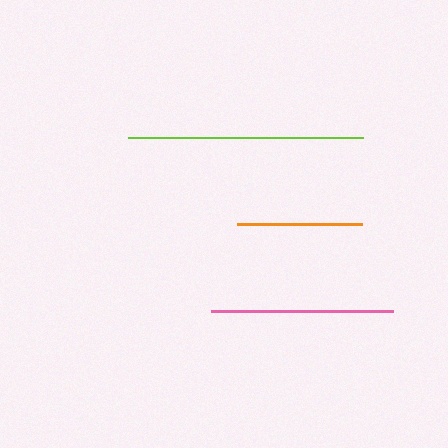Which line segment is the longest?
The lime line is the longest at approximately 235 pixels.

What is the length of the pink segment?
The pink segment is approximately 182 pixels long.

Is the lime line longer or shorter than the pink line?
The lime line is longer than the pink line.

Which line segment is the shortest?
The orange line is the shortest at approximately 125 pixels.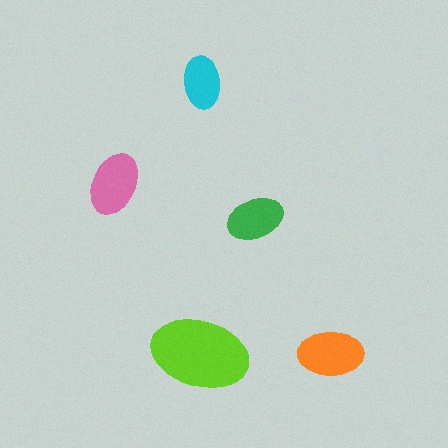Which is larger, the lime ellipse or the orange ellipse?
The lime one.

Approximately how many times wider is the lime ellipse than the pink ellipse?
About 1.5 times wider.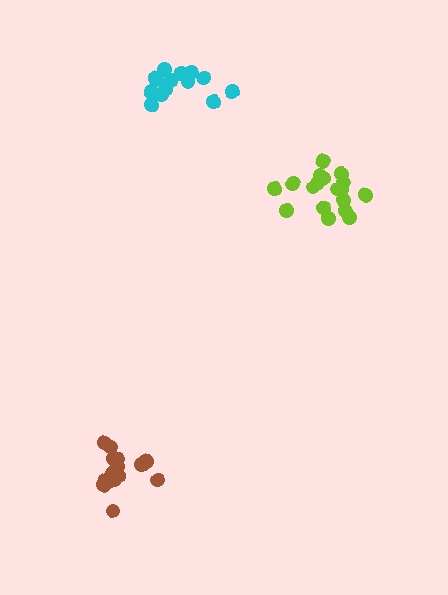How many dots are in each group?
Group 1: 19 dots, Group 2: 16 dots, Group 3: 15 dots (50 total).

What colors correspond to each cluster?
The clusters are colored: lime, brown, cyan.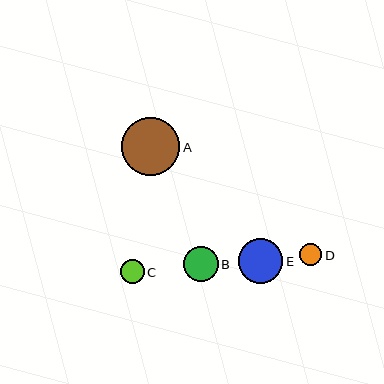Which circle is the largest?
Circle A is the largest with a size of approximately 58 pixels.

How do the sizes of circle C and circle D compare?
Circle C and circle D are approximately the same size.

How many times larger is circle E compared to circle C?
Circle E is approximately 1.8 times the size of circle C.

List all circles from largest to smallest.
From largest to smallest: A, E, B, C, D.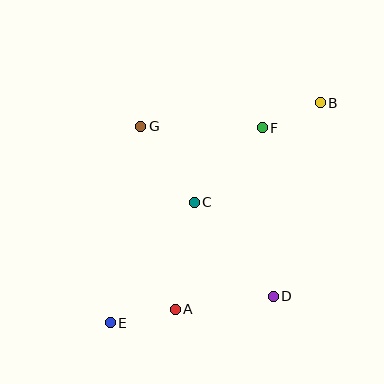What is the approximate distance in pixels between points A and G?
The distance between A and G is approximately 186 pixels.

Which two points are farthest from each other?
Points B and E are farthest from each other.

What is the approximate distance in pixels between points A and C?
The distance between A and C is approximately 109 pixels.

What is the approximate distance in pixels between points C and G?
The distance between C and G is approximately 93 pixels.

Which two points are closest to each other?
Points B and F are closest to each other.